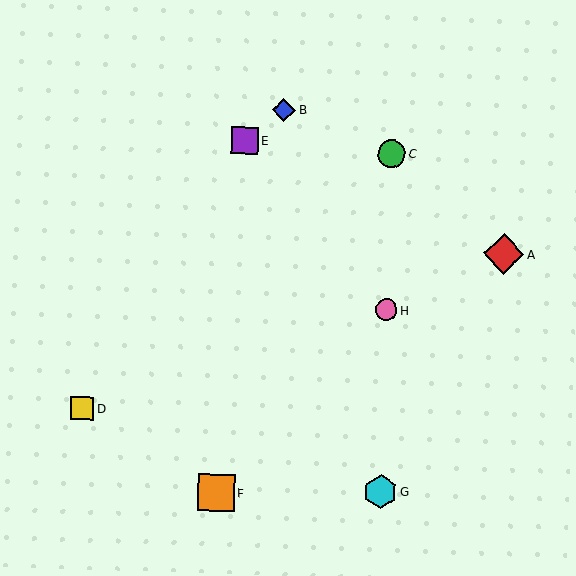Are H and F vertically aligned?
No, H is at x≈386 and F is at x≈216.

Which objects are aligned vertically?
Objects C, G, H are aligned vertically.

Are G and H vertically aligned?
Yes, both are at x≈380.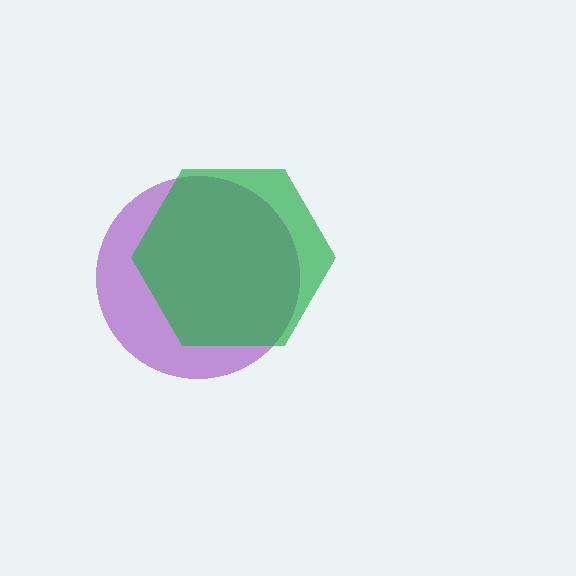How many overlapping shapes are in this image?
There are 2 overlapping shapes in the image.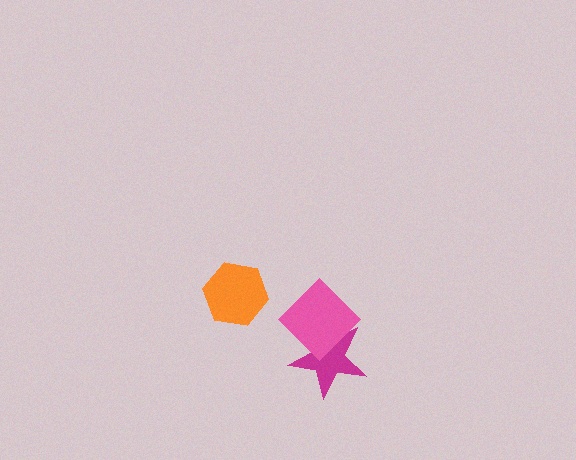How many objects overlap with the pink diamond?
1 object overlaps with the pink diamond.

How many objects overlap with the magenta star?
1 object overlaps with the magenta star.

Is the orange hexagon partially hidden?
No, no other shape covers it.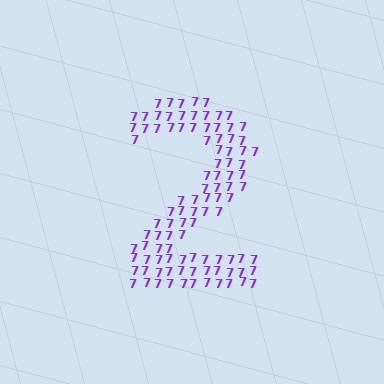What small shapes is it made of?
It is made of small digit 7's.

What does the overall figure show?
The overall figure shows the digit 2.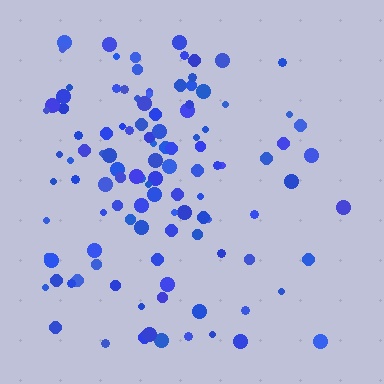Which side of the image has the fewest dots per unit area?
The right.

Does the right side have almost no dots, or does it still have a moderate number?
Still a moderate number, just noticeably fewer than the left.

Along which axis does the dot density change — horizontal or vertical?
Horizontal.